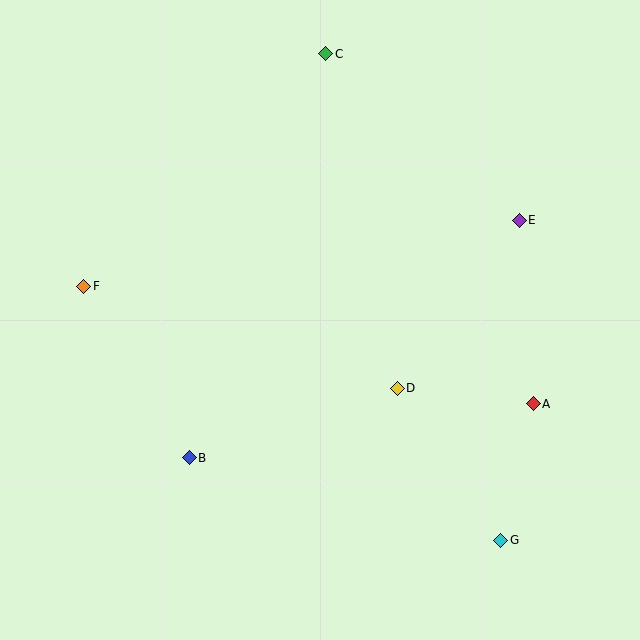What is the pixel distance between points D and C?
The distance between D and C is 342 pixels.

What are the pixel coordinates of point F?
Point F is at (84, 286).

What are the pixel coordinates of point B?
Point B is at (189, 458).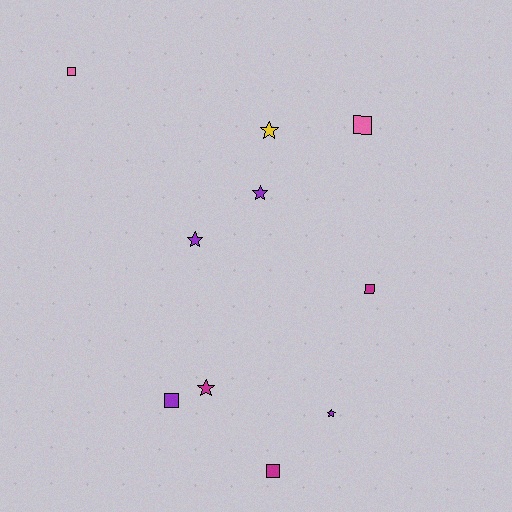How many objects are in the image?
There are 10 objects.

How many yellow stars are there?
There is 1 yellow star.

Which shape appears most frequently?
Square, with 5 objects.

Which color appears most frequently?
Purple, with 4 objects.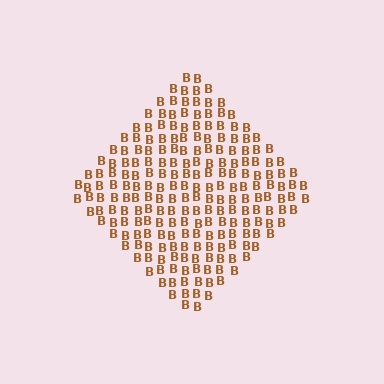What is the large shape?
The large shape is a diamond.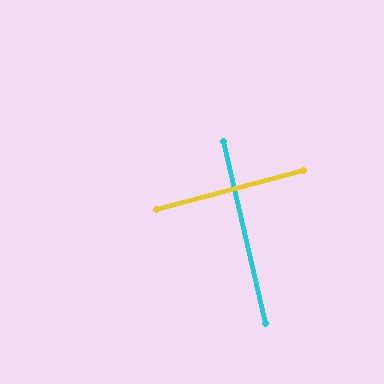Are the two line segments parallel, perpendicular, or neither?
Perpendicular — they meet at approximately 88°.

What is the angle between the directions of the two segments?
Approximately 88 degrees.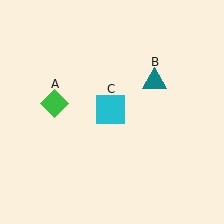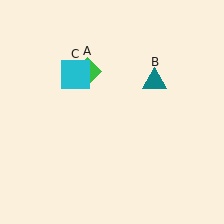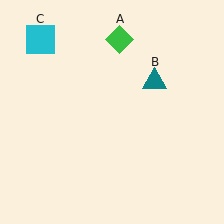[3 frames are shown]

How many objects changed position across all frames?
2 objects changed position: green diamond (object A), cyan square (object C).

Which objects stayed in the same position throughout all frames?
Teal triangle (object B) remained stationary.